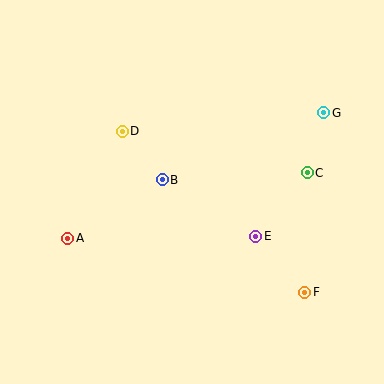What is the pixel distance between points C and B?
The distance between C and B is 145 pixels.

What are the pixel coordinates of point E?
Point E is at (256, 236).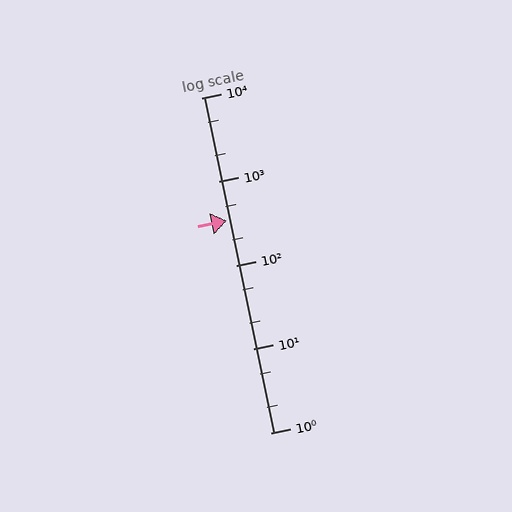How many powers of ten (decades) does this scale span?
The scale spans 4 decades, from 1 to 10000.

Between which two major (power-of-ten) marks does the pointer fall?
The pointer is between 100 and 1000.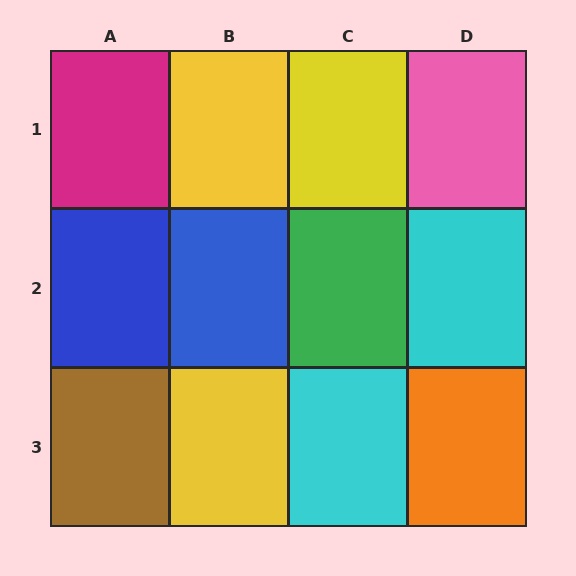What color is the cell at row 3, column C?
Cyan.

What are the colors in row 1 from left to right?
Magenta, yellow, yellow, pink.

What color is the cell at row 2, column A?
Blue.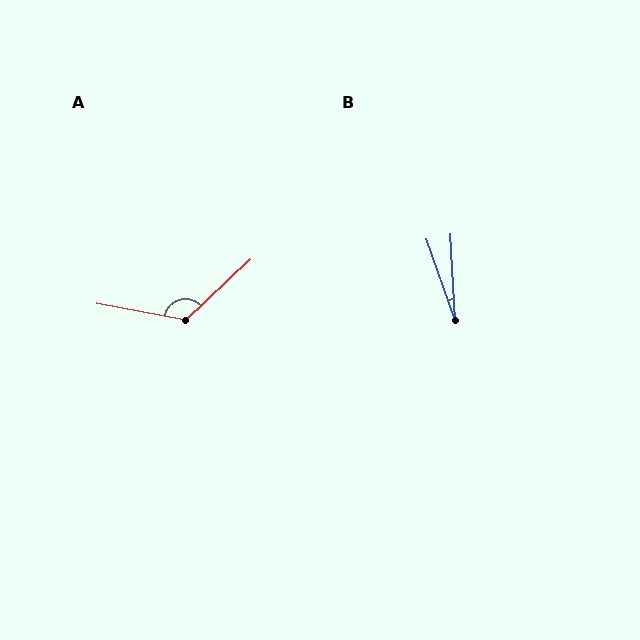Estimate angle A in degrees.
Approximately 126 degrees.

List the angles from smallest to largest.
B (16°), A (126°).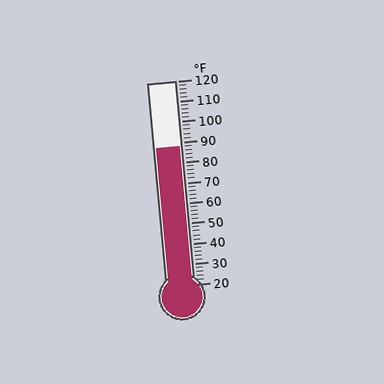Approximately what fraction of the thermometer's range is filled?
The thermometer is filled to approximately 70% of its range.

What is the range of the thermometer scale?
The thermometer scale ranges from 20°F to 120°F.